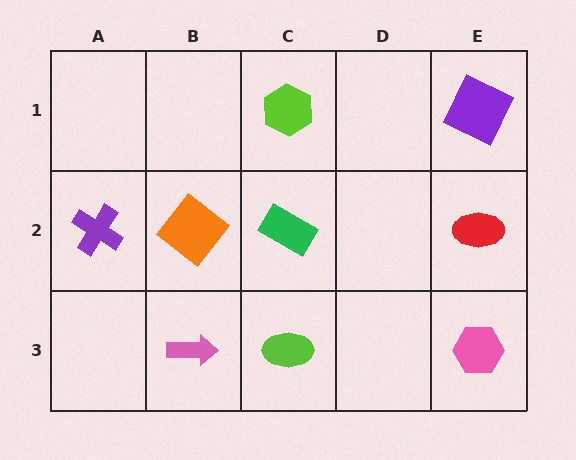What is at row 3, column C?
A lime ellipse.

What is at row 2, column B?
An orange diamond.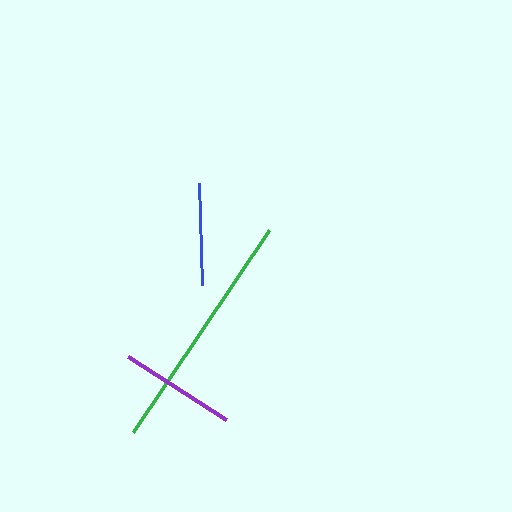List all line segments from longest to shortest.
From longest to shortest: green, purple, blue.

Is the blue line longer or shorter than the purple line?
The purple line is longer than the blue line.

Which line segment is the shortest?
The blue line is the shortest at approximately 102 pixels.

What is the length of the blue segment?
The blue segment is approximately 102 pixels long.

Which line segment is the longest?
The green line is the longest at approximately 243 pixels.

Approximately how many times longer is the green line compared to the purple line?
The green line is approximately 2.1 times the length of the purple line.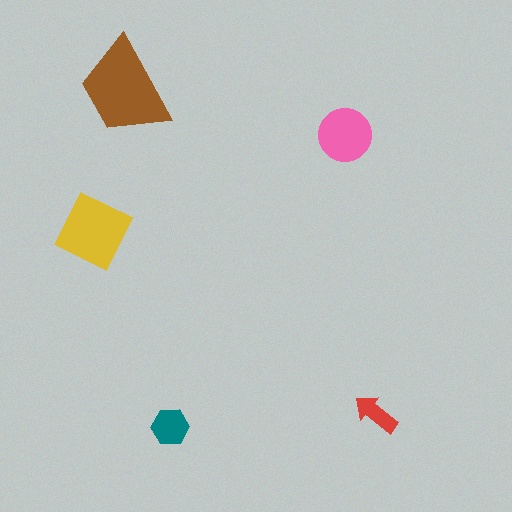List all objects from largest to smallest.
The brown trapezoid, the yellow diamond, the pink circle, the teal hexagon, the red arrow.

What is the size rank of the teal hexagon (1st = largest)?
4th.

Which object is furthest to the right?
The red arrow is rightmost.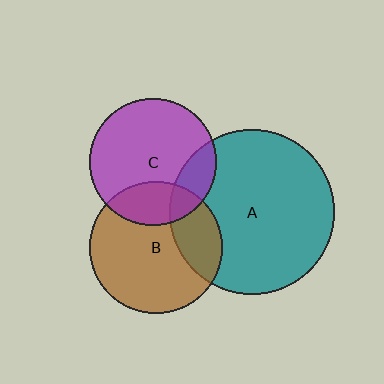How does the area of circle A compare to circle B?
Approximately 1.5 times.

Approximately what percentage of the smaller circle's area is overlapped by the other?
Approximately 20%.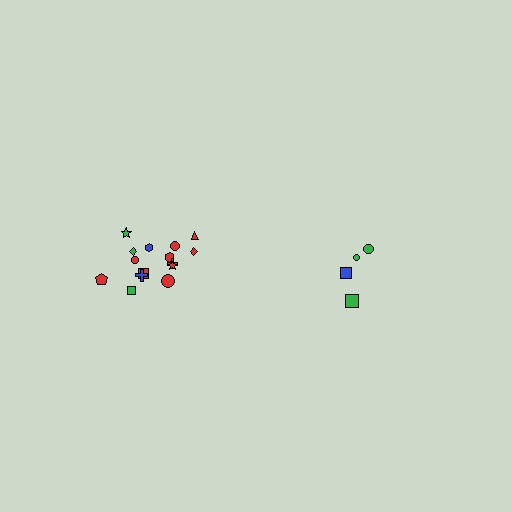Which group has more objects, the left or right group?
The left group.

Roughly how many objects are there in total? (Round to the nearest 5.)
Roughly 20 objects in total.